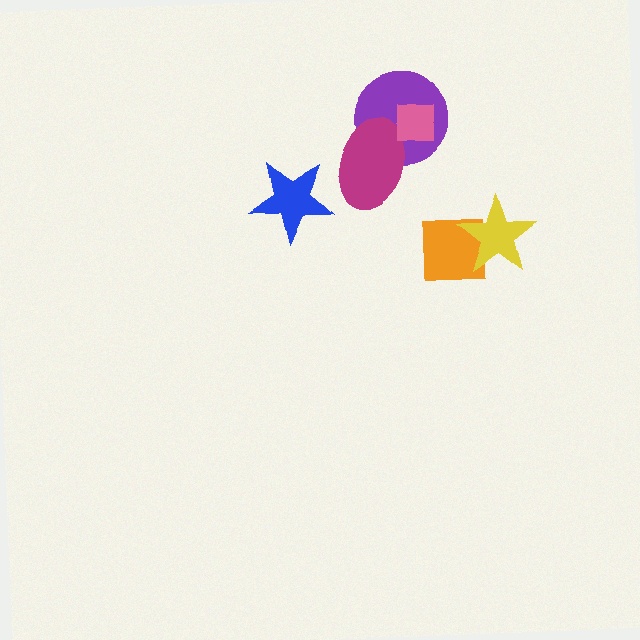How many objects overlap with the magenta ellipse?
2 objects overlap with the magenta ellipse.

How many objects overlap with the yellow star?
1 object overlaps with the yellow star.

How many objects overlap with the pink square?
2 objects overlap with the pink square.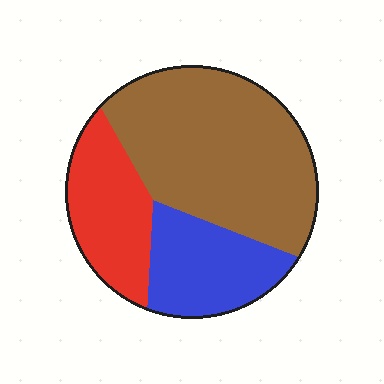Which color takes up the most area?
Brown, at roughly 55%.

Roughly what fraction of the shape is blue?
Blue covers about 25% of the shape.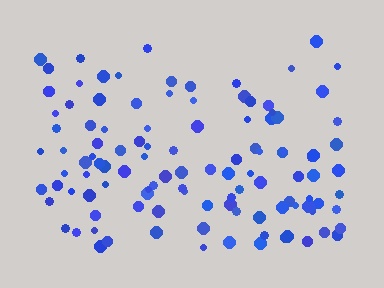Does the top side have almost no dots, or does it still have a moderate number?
Still a moderate number, just noticeably fewer than the bottom.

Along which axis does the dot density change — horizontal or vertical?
Vertical.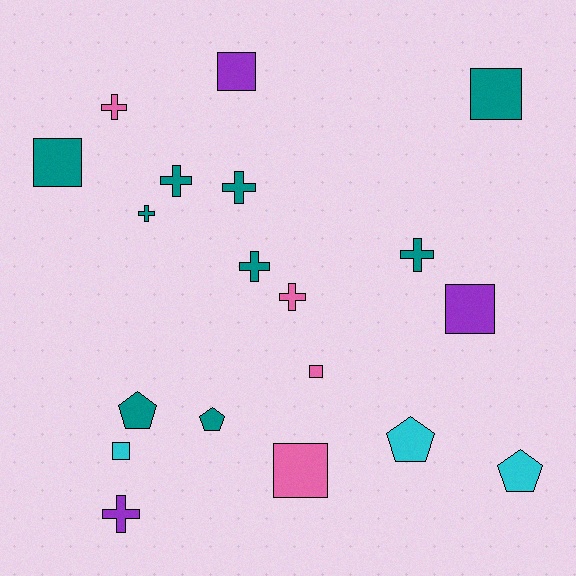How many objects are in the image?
There are 19 objects.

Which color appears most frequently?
Teal, with 9 objects.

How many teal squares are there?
There are 2 teal squares.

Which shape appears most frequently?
Cross, with 8 objects.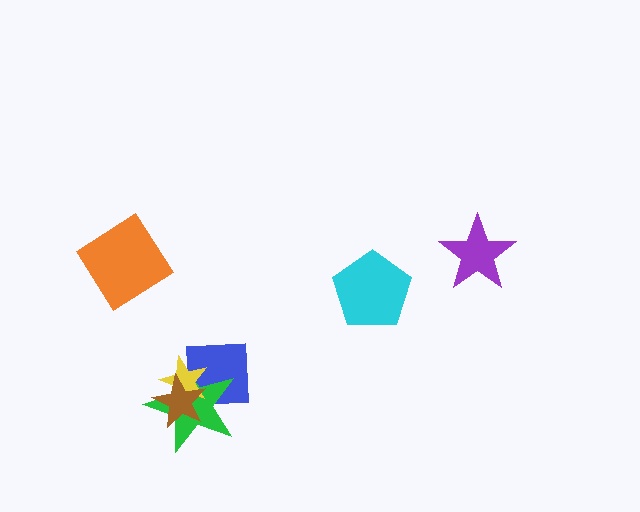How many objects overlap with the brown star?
3 objects overlap with the brown star.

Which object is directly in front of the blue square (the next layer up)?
The green star is directly in front of the blue square.